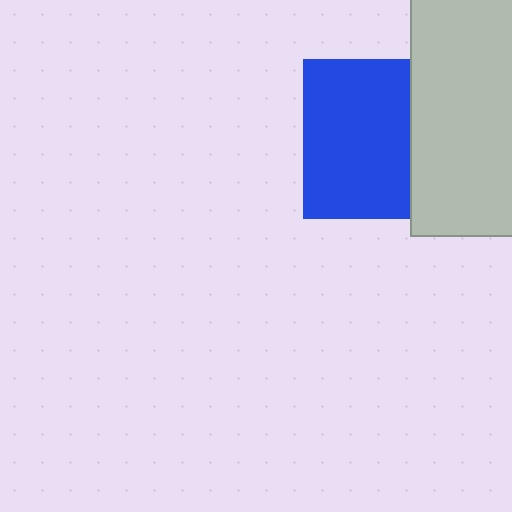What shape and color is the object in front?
The object in front is a light gray rectangle.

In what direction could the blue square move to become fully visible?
The blue square could move left. That would shift it out from behind the light gray rectangle entirely.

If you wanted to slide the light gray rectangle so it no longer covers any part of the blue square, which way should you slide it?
Slide it right — that is the most direct way to separate the two shapes.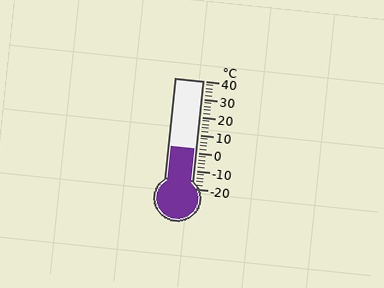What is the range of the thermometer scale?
The thermometer scale ranges from -20°C to 40°C.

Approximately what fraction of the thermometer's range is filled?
The thermometer is filled to approximately 35% of its range.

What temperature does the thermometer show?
The thermometer shows approximately 2°C.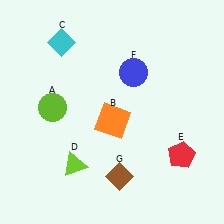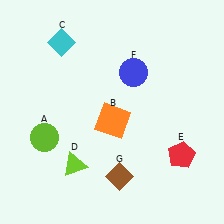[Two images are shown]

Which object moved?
The lime circle (A) moved down.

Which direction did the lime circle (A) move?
The lime circle (A) moved down.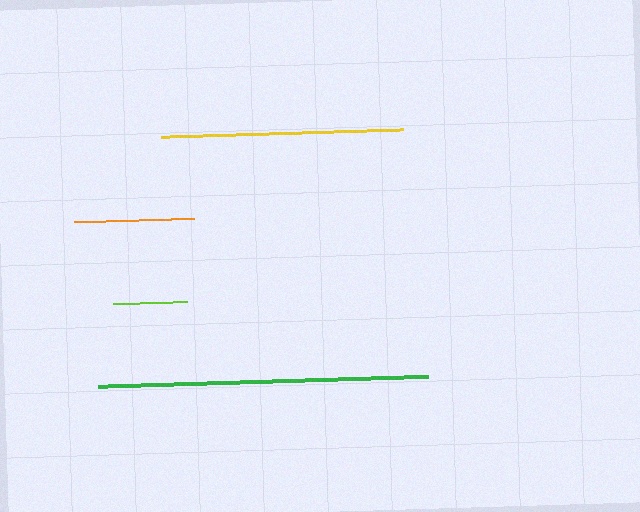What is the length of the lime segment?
The lime segment is approximately 75 pixels long.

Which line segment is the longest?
The green line is the longest at approximately 329 pixels.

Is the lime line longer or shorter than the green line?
The green line is longer than the lime line.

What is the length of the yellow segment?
The yellow segment is approximately 243 pixels long.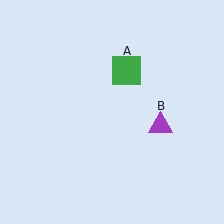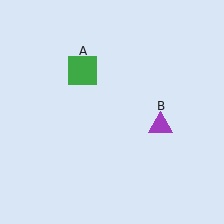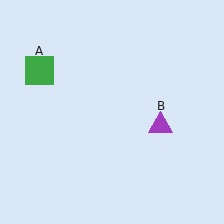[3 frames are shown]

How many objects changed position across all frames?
1 object changed position: green square (object A).